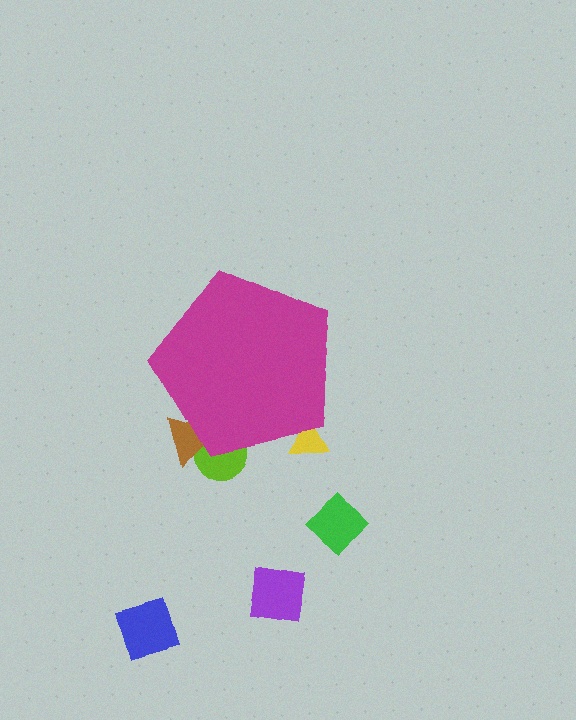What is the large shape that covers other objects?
A magenta pentagon.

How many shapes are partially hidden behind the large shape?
3 shapes are partially hidden.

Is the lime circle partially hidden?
Yes, the lime circle is partially hidden behind the magenta pentagon.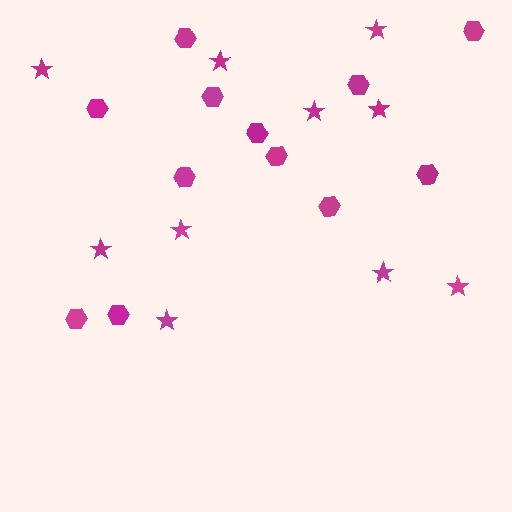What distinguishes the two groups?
There are 2 groups: one group of hexagons (12) and one group of stars (10).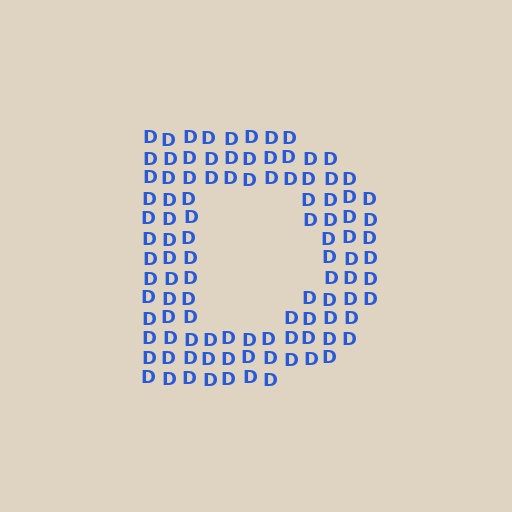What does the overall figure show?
The overall figure shows the letter D.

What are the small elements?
The small elements are letter D's.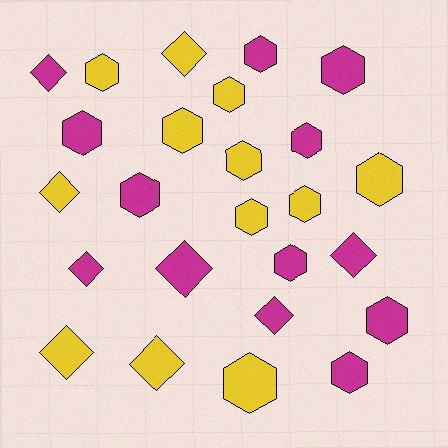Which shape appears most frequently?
Hexagon, with 16 objects.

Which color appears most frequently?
Magenta, with 13 objects.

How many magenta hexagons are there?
There are 8 magenta hexagons.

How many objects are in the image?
There are 25 objects.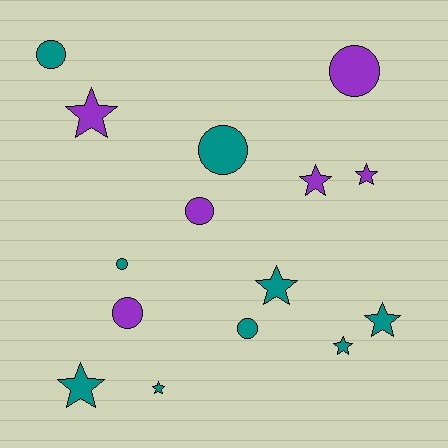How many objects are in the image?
There are 15 objects.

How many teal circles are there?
There are 4 teal circles.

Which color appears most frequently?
Teal, with 9 objects.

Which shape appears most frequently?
Star, with 8 objects.